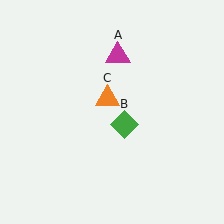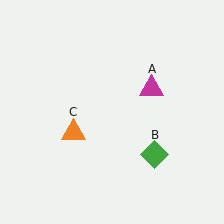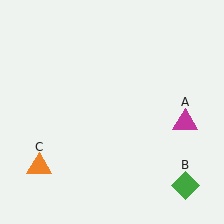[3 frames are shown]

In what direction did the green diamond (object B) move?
The green diamond (object B) moved down and to the right.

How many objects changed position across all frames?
3 objects changed position: magenta triangle (object A), green diamond (object B), orange triangle (object C).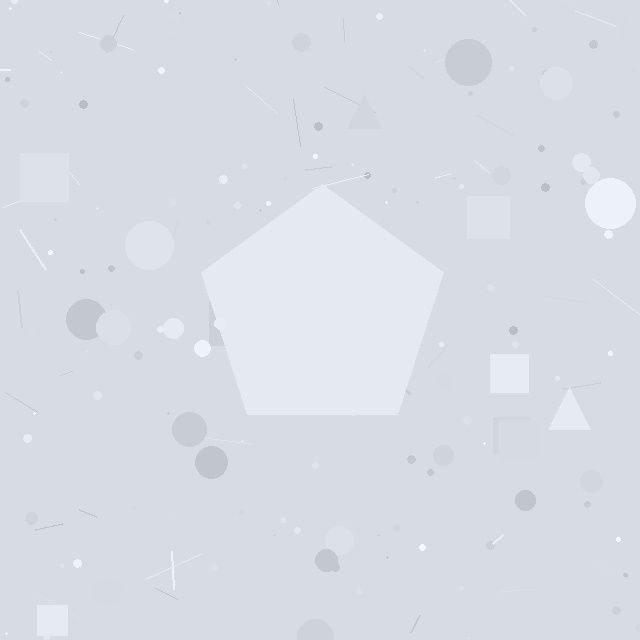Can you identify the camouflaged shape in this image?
The camouflaged shape is a pentagon.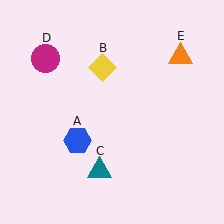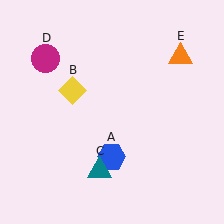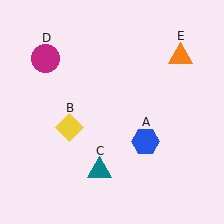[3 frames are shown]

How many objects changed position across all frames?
2 objects changed position: blue hexagon (object A), yellow diamond (object B).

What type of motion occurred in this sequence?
The blue hexagon (object A), yellow diamond (object B) rotated counterclockwise around the center of the scene.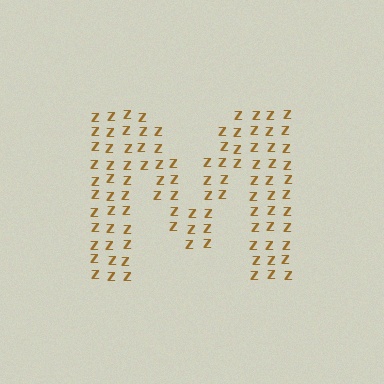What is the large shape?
The large shape is the letter M.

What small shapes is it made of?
It is made of small letter Z's.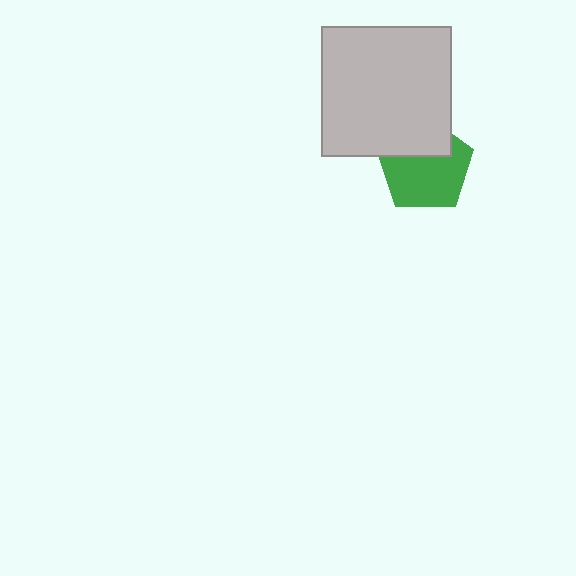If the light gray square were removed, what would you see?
You would see the complete green pentagon.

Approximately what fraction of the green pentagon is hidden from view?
Roughly 34% of the green pentagon is hidden behind the light gray square.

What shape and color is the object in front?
The object in front is a light gray square.